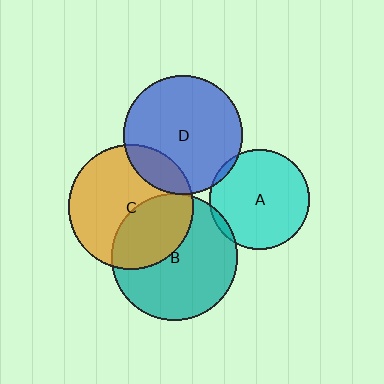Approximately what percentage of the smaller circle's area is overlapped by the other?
Approximately 5%.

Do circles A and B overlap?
Yes.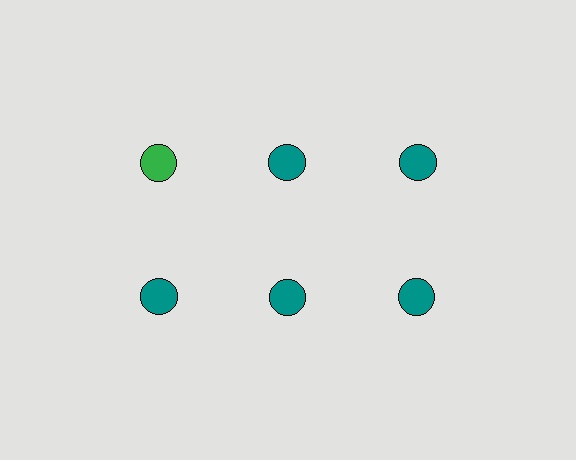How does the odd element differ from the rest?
It has a different color: green instead of teal.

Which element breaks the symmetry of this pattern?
The green circle in the top row, leftmost column breaks the symmetry. All other shapes are teal circles.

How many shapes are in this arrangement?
There are 6 shapes arranged in a grid pattern.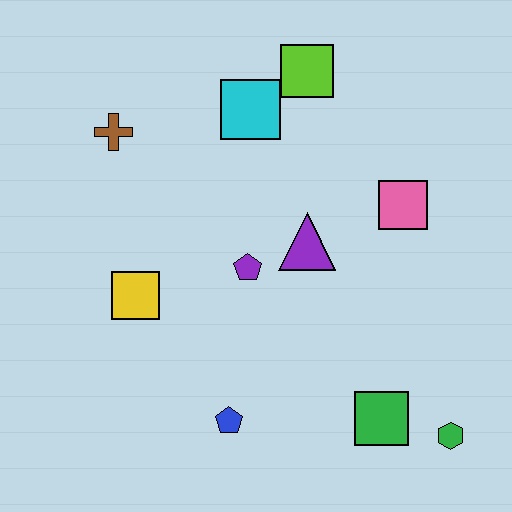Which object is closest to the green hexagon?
The green square is closest to the green hexagon.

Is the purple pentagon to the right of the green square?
No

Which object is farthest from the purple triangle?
The green hexagon is farthest from the purple triangle.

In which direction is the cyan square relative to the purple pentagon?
The cyan square is above the purple pentagon.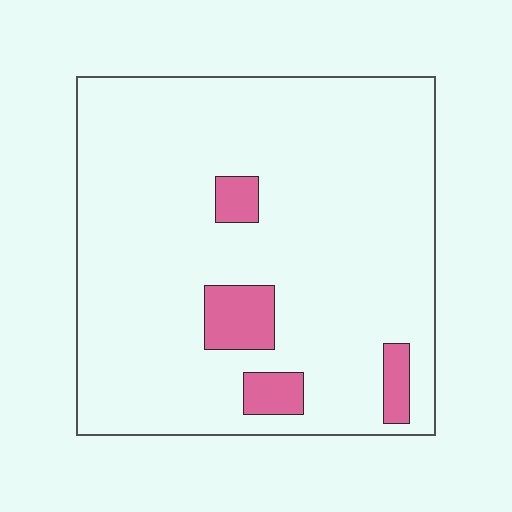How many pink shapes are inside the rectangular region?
4.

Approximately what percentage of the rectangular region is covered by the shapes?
Approximately 10%.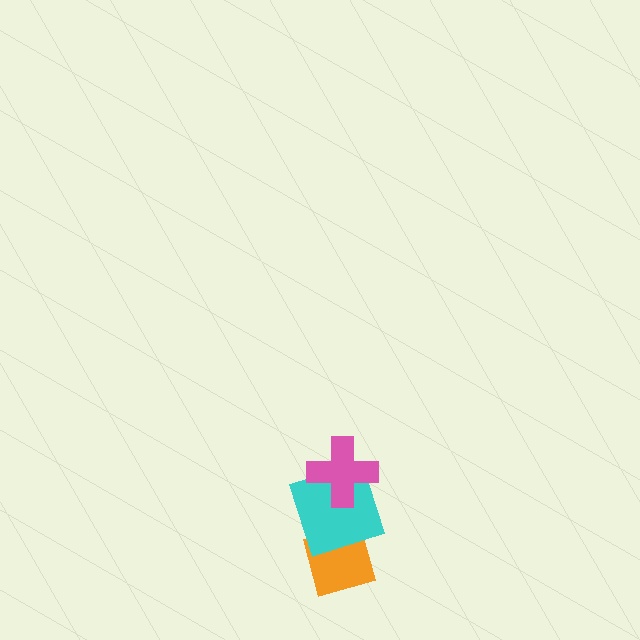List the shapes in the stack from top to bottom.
From top to bottom: the pink cross, the cyan square, the orange diamond.